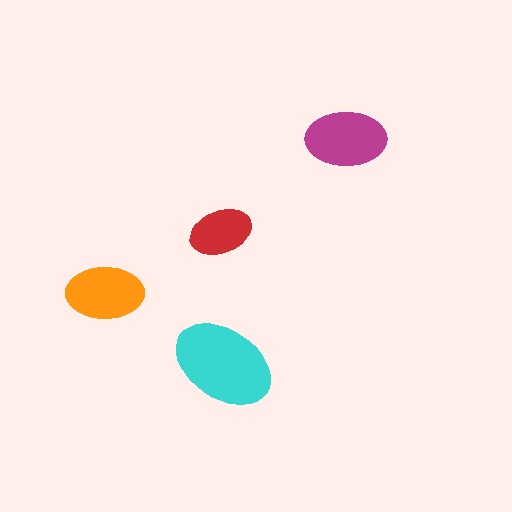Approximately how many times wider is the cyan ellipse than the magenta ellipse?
About 1.5 times wider.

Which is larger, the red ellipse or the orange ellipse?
The orange one.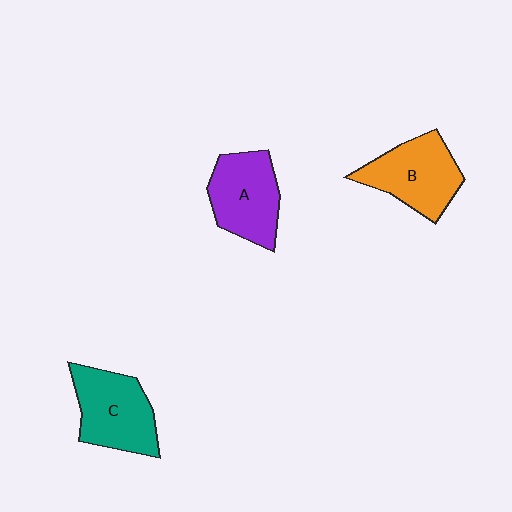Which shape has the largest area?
Shape C (teal).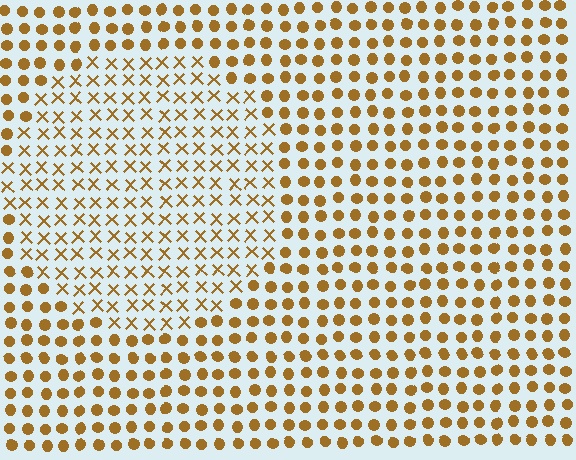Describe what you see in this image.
The image is filled with small brown elements arranged in a uniform grid. A circle-shaped region contains X marks, while the surrounding area contains circles. The boundary is defined purely by the change in element shape.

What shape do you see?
I see a circle.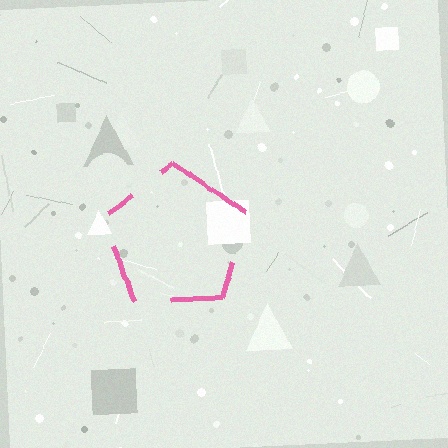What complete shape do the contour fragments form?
The contour fragments form a pentagon.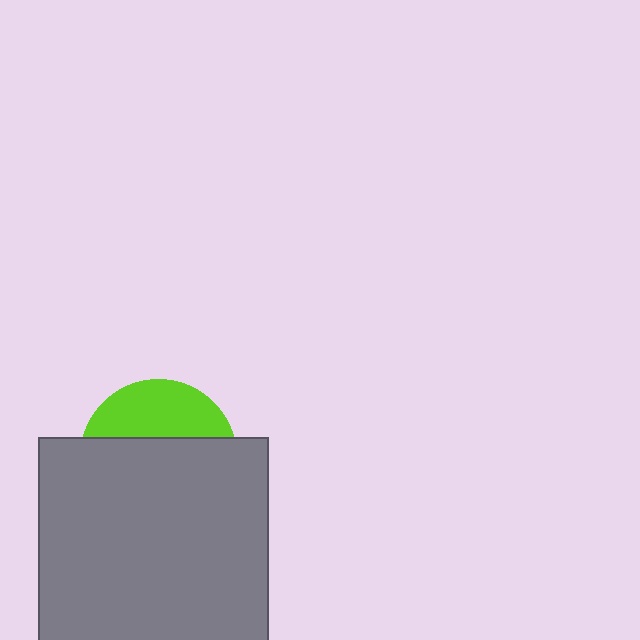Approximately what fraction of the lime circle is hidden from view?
Roughly 66% of the lime circle is hidden behind the gray rectangle.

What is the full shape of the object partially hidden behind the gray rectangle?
The partially hidden object is a lime circle.